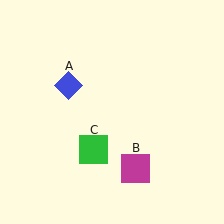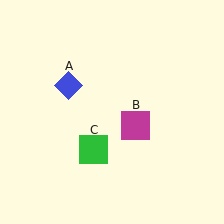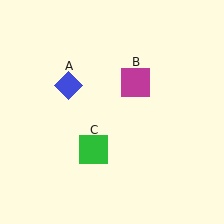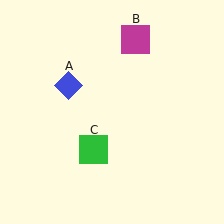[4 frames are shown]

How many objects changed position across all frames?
1 object changed position: magenta square (object B).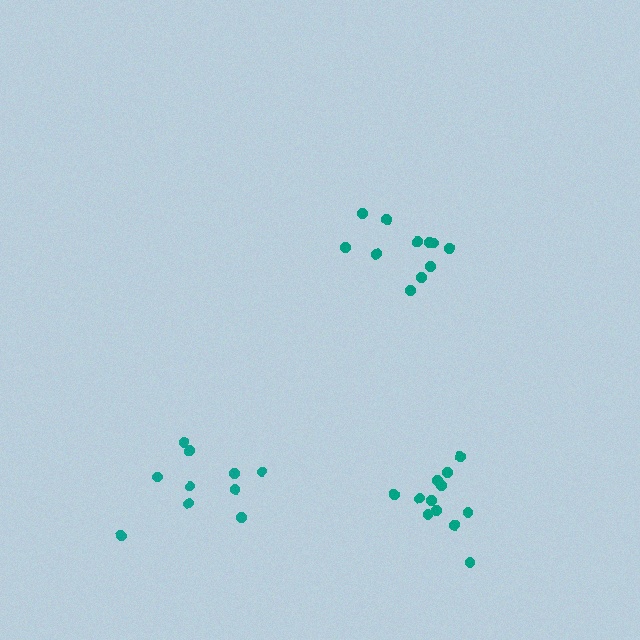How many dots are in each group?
Group 1: 10 dots, Group 2: 11 dots, Group 3: 12 dots (33 total).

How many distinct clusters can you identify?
There are 3 distinct clusters.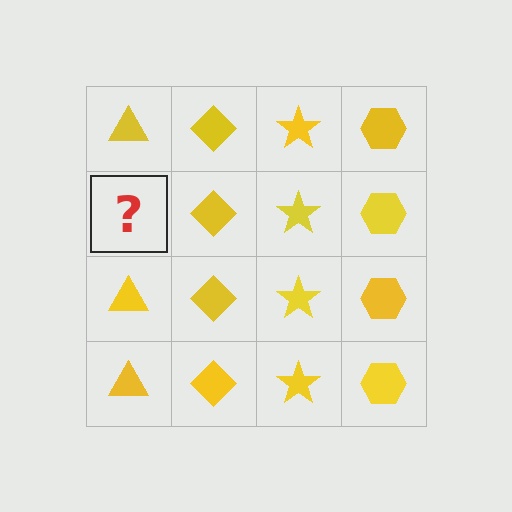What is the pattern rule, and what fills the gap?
The rule is that each column has a consistent shape. The gap should be filled with a yellow triangle.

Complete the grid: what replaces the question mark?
The question mark should be replaced with a yellow triangle.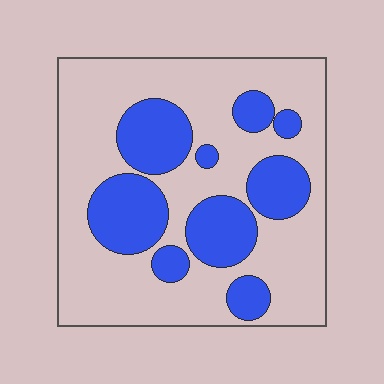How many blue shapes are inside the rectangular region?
9.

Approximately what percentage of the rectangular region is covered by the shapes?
Approximately 30%.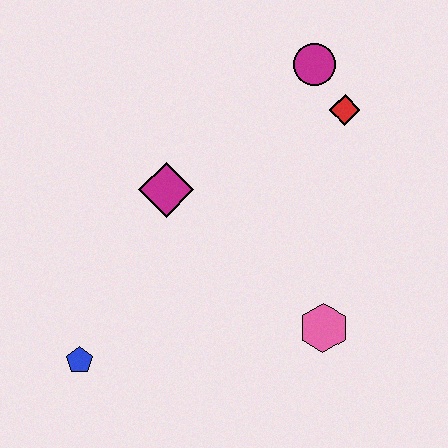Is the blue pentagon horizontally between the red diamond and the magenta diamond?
No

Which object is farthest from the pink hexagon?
The magenta circle is farthest from the pink hexagon.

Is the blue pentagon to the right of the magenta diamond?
No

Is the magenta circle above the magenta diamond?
Yes